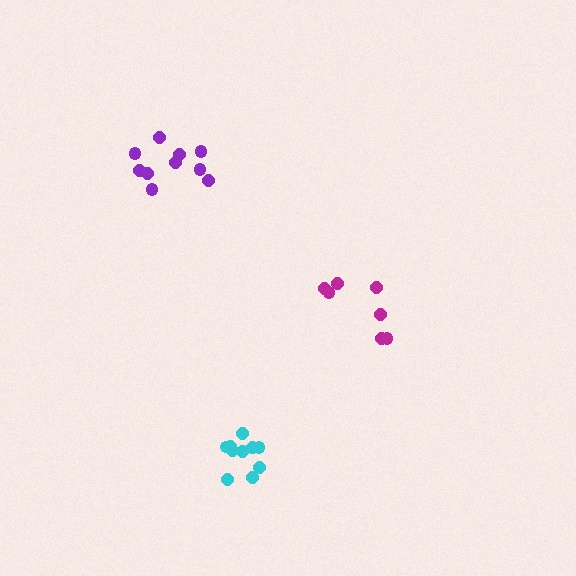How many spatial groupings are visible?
There are 3 spatial groupings.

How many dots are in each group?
Group 1: 7 dots, Group 2: 10 dots, Group 3: 10 dots (27 total).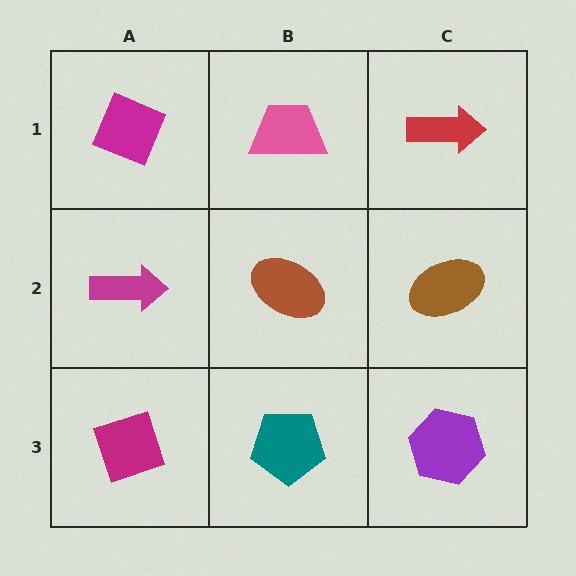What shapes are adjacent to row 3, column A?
A magenta arrow (row 2, column A), a teal pentagon (row 3, column B).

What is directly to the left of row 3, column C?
A teal pentagon.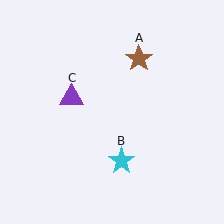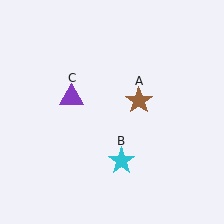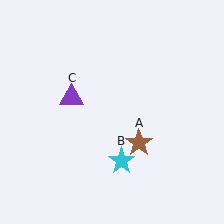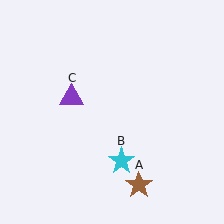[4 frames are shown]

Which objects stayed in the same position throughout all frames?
Cyan star (object B) and purple triangle (object C) remained stationary.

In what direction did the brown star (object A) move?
The brown star (object A) moved down.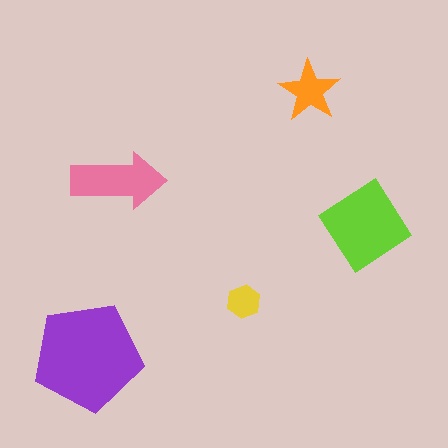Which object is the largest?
The purple pentagon.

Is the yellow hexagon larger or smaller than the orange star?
Smaller.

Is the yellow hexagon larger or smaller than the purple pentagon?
Smaller.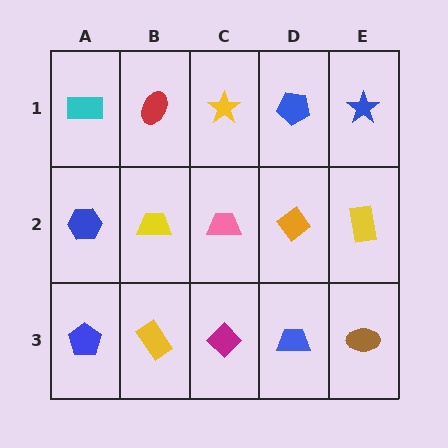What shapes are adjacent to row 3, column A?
A blue hexagon (row 2, column A), a yellow rectangle (row 3, column B).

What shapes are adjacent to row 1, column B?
A yellow trapezoid (row 2, column B), a cyan rectangle (row 1, column A), a yellow star (row 1, column C).